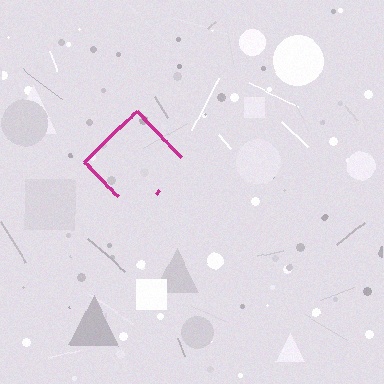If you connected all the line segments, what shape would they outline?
They would outline a diamond.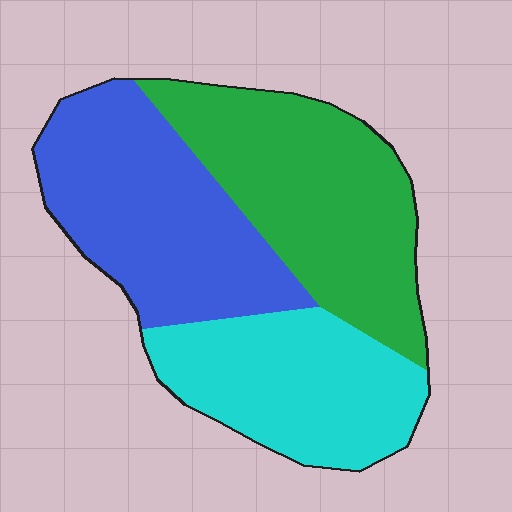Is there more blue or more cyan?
Blue.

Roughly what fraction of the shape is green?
Green takes up about three eighths (3/8) of the shape.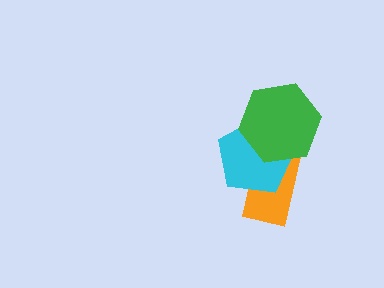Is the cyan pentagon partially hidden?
Yes, it is partially covered by another shape.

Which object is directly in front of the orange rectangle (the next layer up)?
The cyan pentagon is directly in front of the orange rectangle.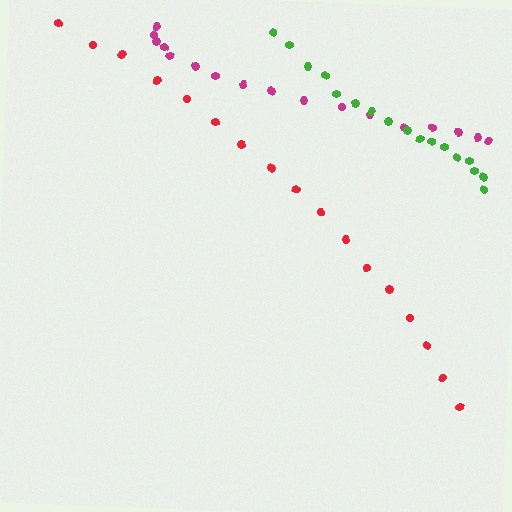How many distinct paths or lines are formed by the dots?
There are 3 distinct paths.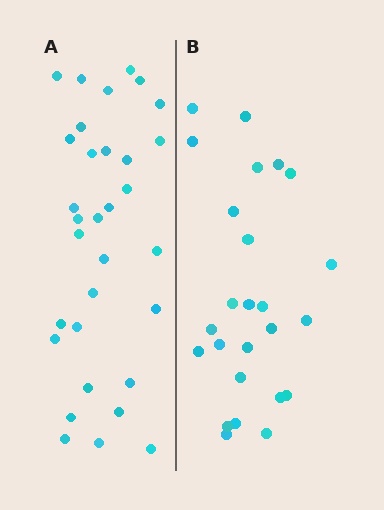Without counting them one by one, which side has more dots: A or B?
Region A (the left region) has more dots.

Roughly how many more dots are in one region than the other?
Region A has roughly 8 or so more dots than region B.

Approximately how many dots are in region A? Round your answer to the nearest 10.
About 30 dots. (The exact count is 32, which rounds to 30.)